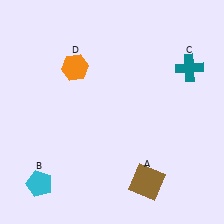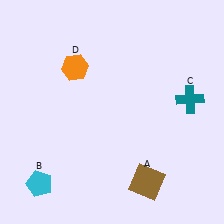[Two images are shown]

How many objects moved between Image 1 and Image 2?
1 object moved between the two images.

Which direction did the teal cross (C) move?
The teal cross (C) moved down.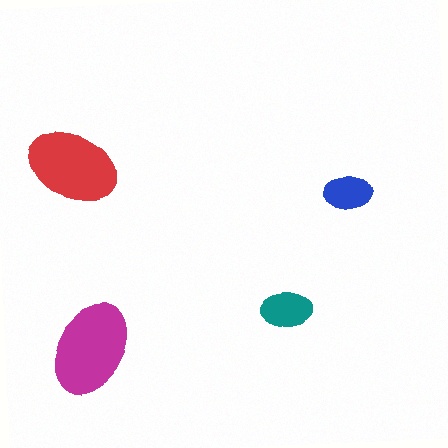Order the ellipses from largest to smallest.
the magenta one, the red one, the teal one, the blue one.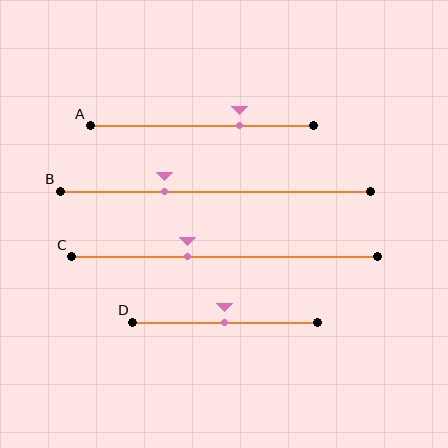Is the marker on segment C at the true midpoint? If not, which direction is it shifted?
No, the marker on segment C is shifted to the left by about 12% of the segment length.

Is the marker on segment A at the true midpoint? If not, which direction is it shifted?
No, the marker on segment A is shifted to the right by about 17% of the segment length.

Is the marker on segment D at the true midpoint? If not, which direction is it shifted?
Yes, the marker on segment D is at the true midpoint.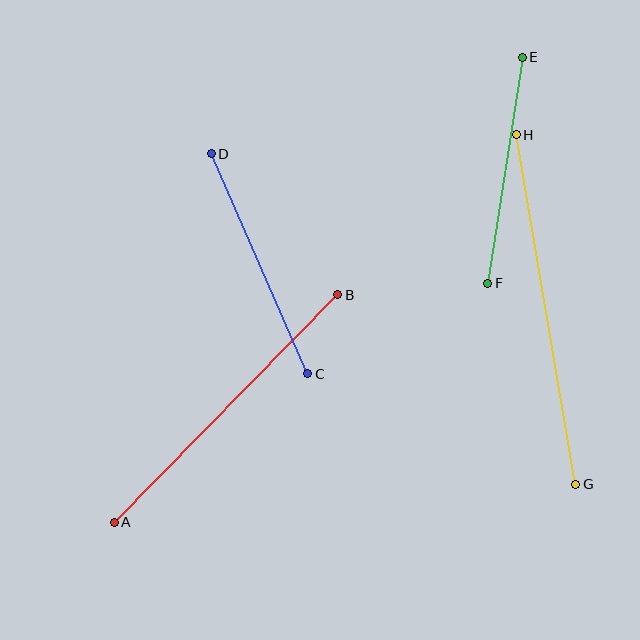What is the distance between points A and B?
The distance is approximately 319 pixels.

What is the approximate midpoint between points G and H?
The midpoint is at approximately (546, 309) pixels.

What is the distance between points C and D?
The distance is approximately 240 pixels.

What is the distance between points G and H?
The distance is approximately 354 pixels.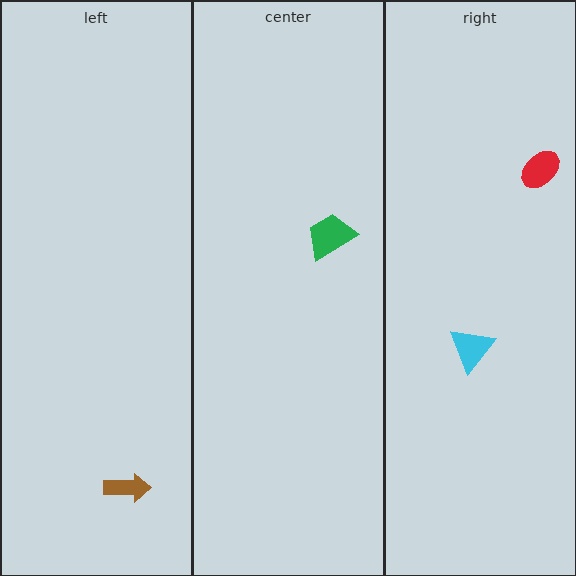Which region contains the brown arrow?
The left region.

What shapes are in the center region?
The green trapezoid.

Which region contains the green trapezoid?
The center region.